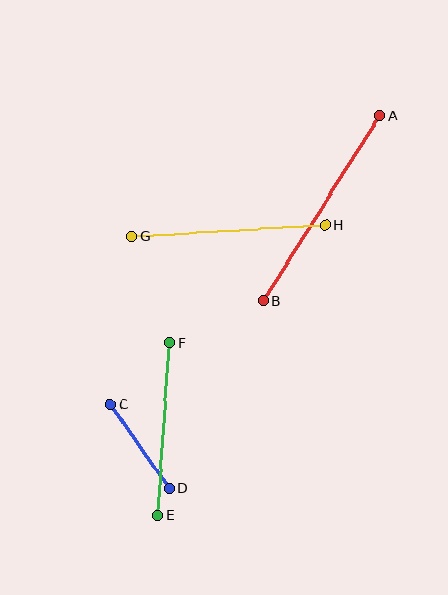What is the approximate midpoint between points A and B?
The midpoint is at approximately (322, 208) pixels.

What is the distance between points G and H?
The distance is approximately 193 pixels.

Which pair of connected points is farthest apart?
Points A and B are farthest apart.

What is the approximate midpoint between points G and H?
The midpoint is at approximately (228, 231) pixels.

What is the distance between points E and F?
The distance is approximately 173 pixels.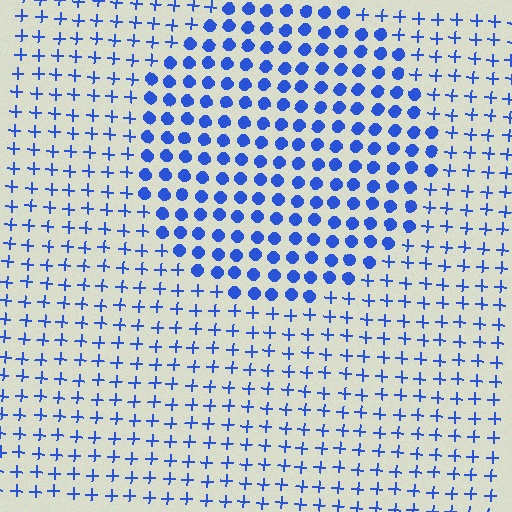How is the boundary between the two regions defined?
The boundary is defined by a change in element shape: circles inside vs. plus signs outside. All elements share the same color and spacing.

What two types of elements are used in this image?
The image uses circles inside the circle region and plus signs outside it.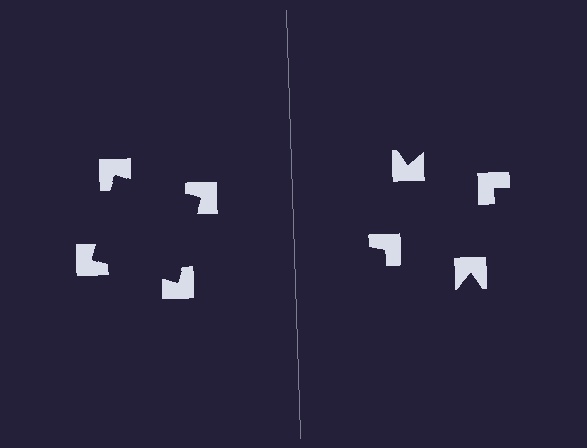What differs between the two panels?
The notched squares are positioned identically on both sides; only the wedge orientations differ. On the left they align to a square; on the right they are misaligned.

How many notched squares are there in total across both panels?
8 — 4 on each side.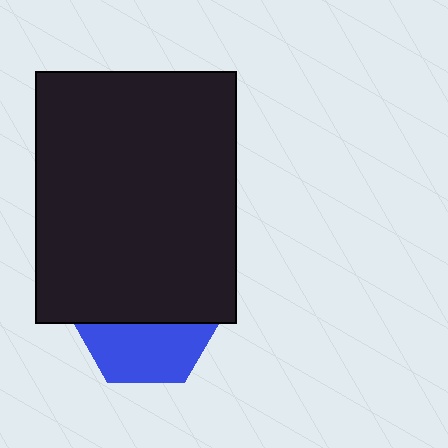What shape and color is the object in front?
The object in front is a black rectangle.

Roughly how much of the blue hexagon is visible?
A small part of it is visible (roughly 42%).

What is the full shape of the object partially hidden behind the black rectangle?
The partially hidden object is a blue hexagon.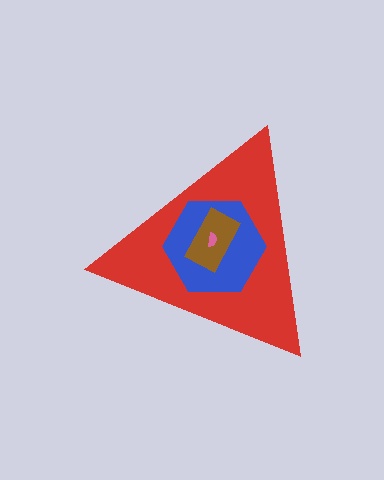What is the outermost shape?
The red triangle.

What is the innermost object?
The pink semicircle.